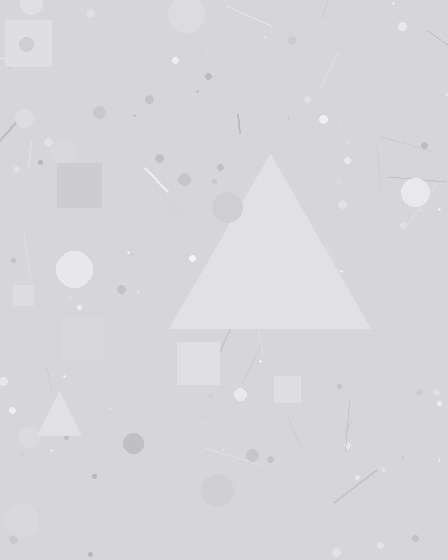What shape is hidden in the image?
A triangle is hidden in the image.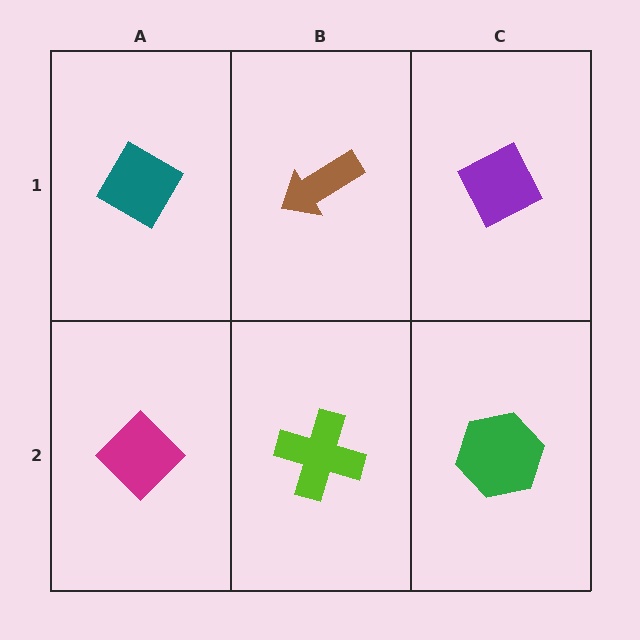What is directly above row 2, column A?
A teal diamond.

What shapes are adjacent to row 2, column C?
A purple diamond (row 1, column C), a lime cross (row 2, column B).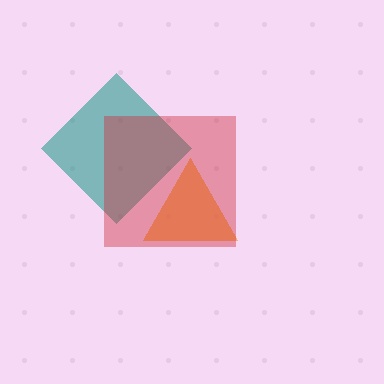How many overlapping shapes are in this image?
There are 3 overlapping shapes in the image.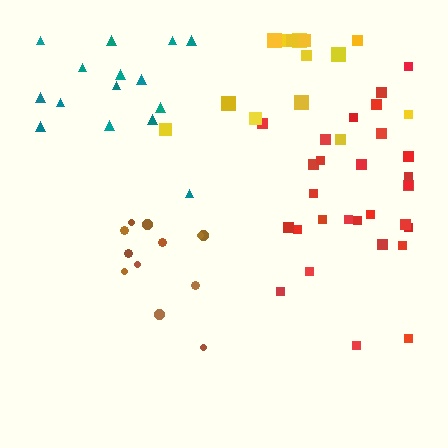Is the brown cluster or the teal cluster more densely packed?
Brown.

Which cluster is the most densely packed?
Brown.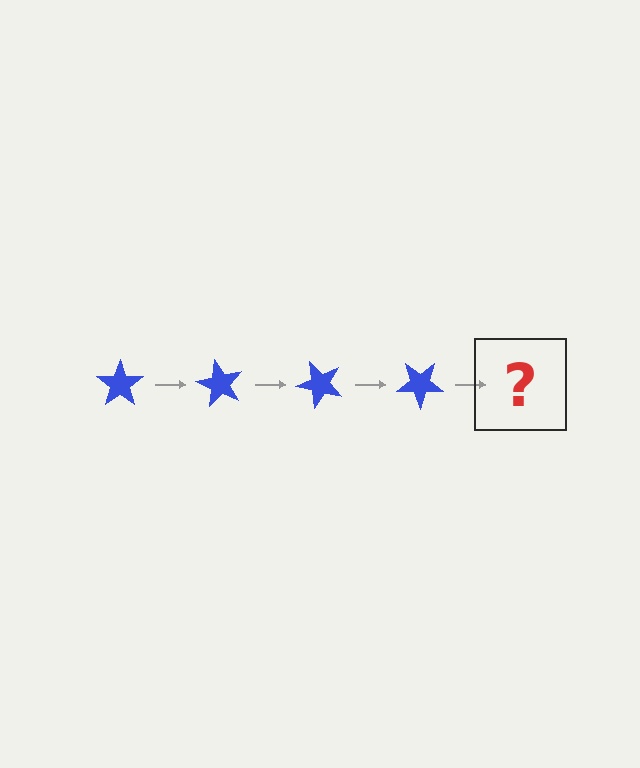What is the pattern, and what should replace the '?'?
The pattern is that the star rotates 60 degrees each step. The '?' should be a blue star rotated 240 degrees.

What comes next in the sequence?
The next element should be a blue star rotated 240 degrees.